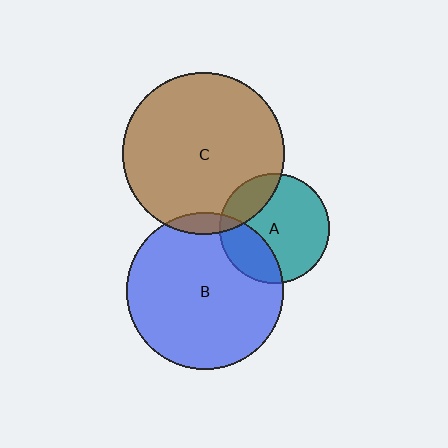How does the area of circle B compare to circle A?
Approximately 2.0 times.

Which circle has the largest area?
Circle C (brown).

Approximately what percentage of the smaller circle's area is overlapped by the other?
Approximately 5%.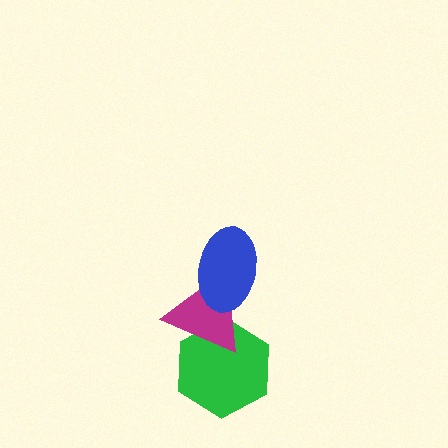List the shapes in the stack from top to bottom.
From top to bottom: the blue ellipse, the magenta triangle, the green hexagon.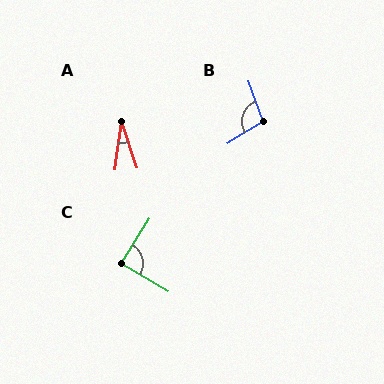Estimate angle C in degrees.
Approximately 88 degrees.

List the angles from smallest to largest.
A (26°), C (88°), B (102°).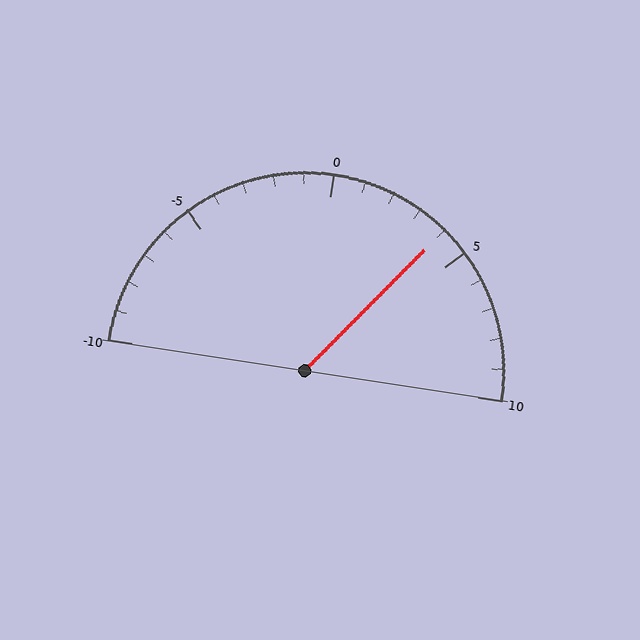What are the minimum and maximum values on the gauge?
The gauge ranges from -10 to 10.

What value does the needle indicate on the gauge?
The needle indicates approximately 4.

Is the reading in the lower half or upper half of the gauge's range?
The reading is in the upper half of the range (-10 to 10).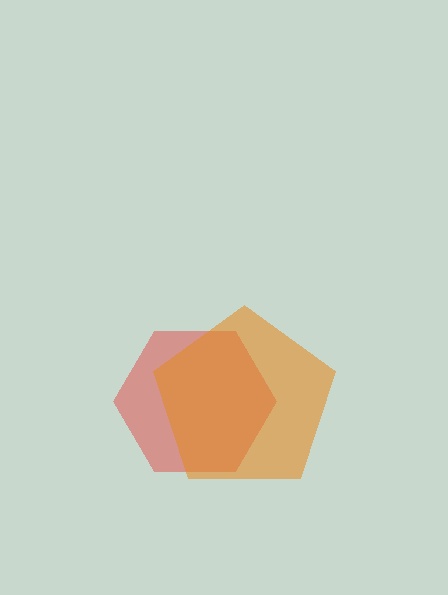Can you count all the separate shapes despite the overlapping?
Yes, there are 2 separate shapes.